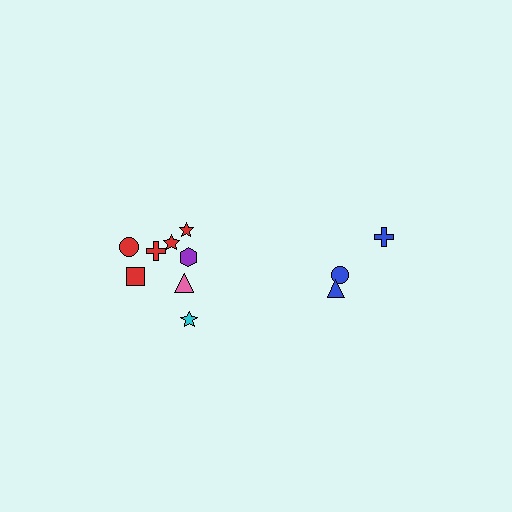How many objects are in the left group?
There are 8 objects.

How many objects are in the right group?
There are 3 objects.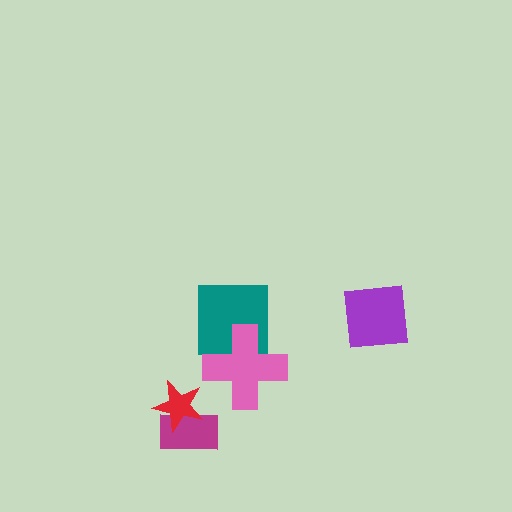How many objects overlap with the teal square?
1 object overlaps with the teal square.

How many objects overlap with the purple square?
0 objects overlap with the purple square.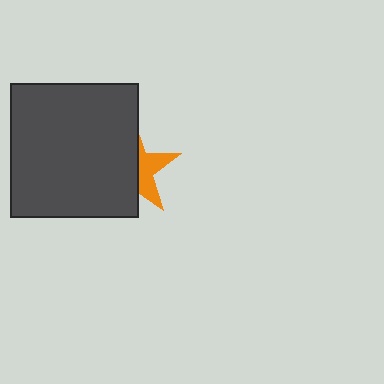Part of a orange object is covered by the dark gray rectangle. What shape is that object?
It is a star.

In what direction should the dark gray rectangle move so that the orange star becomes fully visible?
The dark gray rectangle should move left. That is the shortest direction to clear the overlap and leave the orange star fully visible.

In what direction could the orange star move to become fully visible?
The orange star could move right. That would shift it out from behind the dark gray rectangle entirely.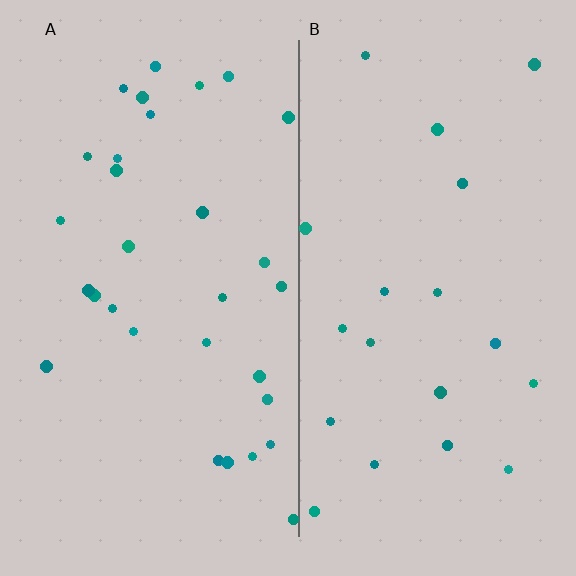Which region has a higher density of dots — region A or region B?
A (the left).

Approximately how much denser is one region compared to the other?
Approximately 1.6× — region A over region B.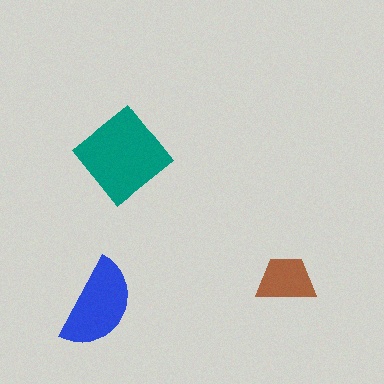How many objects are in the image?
There are 3 objects in the image.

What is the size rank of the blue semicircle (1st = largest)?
2nd.